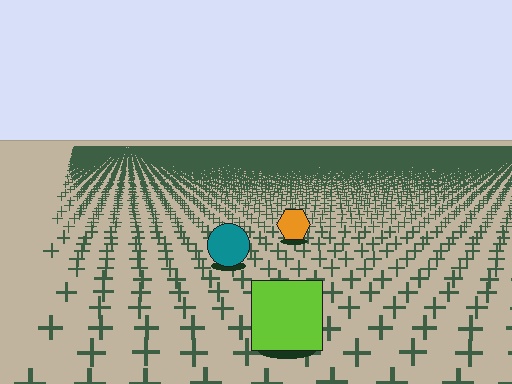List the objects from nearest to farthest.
From nearest to farthest: the lime square, the teal circle, the orange hexagon.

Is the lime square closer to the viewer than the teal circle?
Yes. The lime square is closer — you can tell from the texture gradient: the ground texture is coarser near it.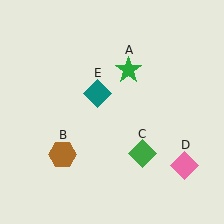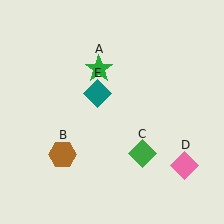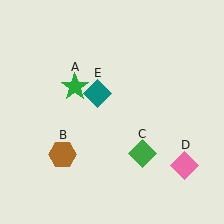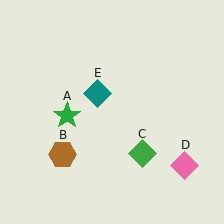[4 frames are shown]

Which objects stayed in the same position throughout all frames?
Brown hexagon (object B) and green diamond (object C) and pink diamond (object D) and teal diamond (object E) remained stationary.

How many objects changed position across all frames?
1 object changed position: green star (object A).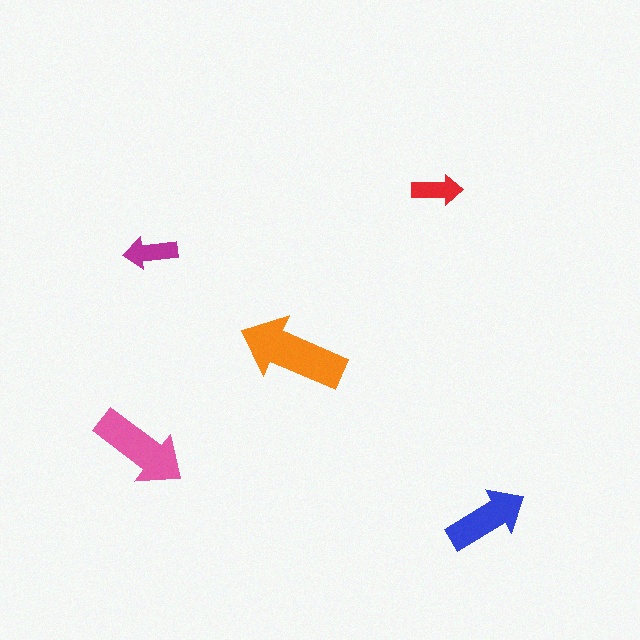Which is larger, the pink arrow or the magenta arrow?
The pink one.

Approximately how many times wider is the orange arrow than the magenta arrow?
About 2 times wider.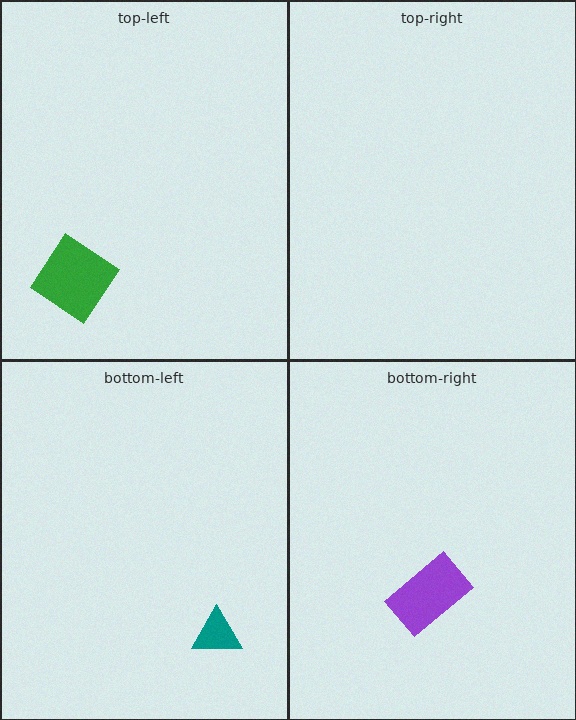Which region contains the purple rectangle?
The bottom-right region.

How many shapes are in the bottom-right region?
1.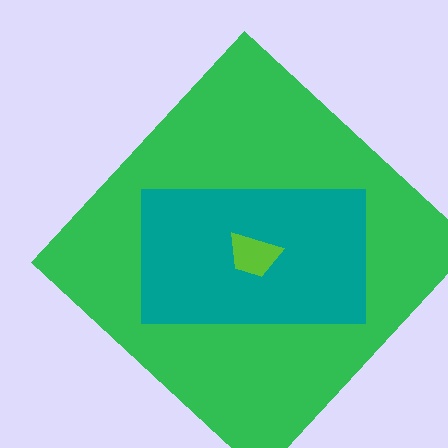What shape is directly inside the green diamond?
The teal rectangle.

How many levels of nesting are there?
3.